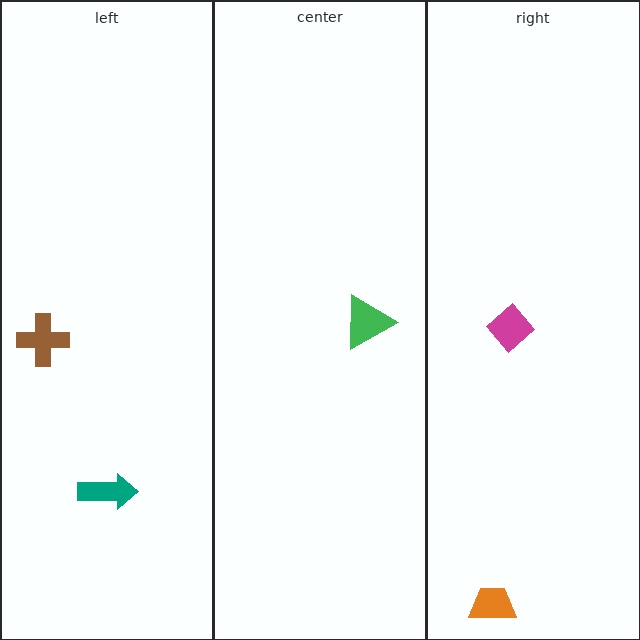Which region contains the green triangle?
The center region.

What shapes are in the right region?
The magenta diamond, the orange trapezoid.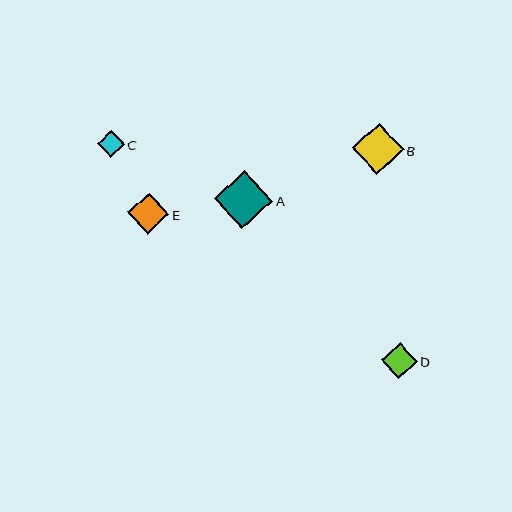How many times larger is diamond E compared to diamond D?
Diamond E is approximately 1.2 times the size of diamond D.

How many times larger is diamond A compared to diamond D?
Diamond A is approximately 1.6 times the size of diamond D.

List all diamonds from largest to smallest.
From largest to smallest: A, B, E, D, C.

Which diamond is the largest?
Diamond A is the largest with a size of approximately 59 pixels.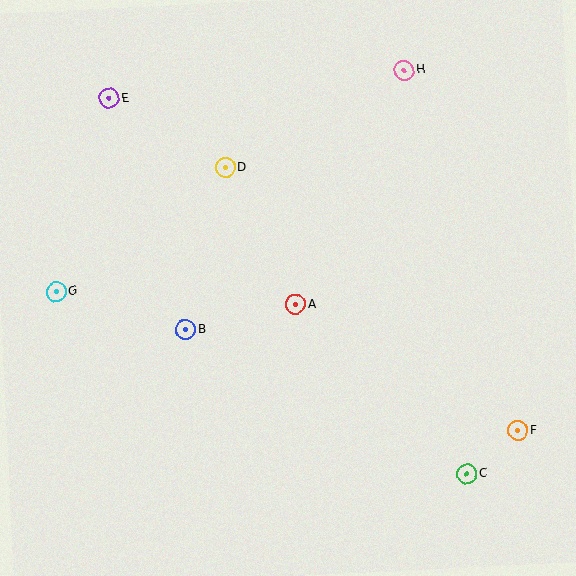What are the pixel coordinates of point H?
Point H is at (404, 70).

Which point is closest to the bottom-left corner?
Point G is closest to the bottom-left corner.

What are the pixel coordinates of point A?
Point A is at (295, 304).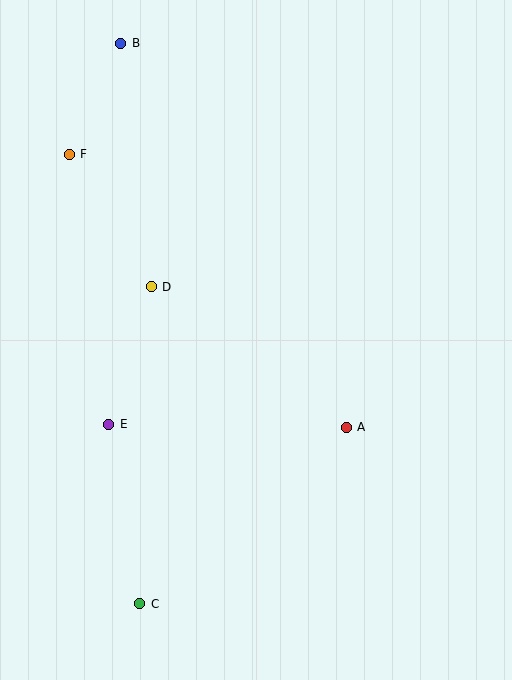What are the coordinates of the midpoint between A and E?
The midpoint between A and E is at (227, 426).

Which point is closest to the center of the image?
Point D at (151, 287) is closest to the center.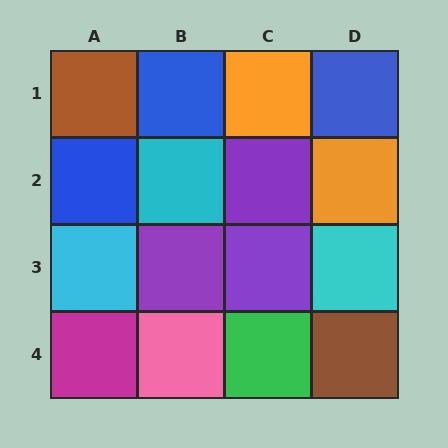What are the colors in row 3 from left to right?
Cyan, purple, purple, cyan.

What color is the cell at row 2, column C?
Purple.